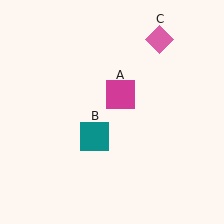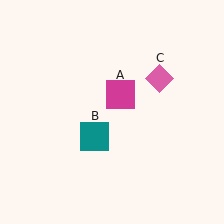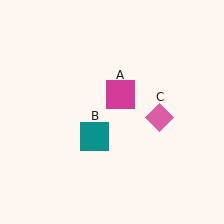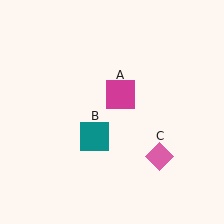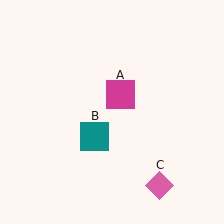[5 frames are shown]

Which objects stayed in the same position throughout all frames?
Magenta square (object A) and teal square (object B) remained stationary.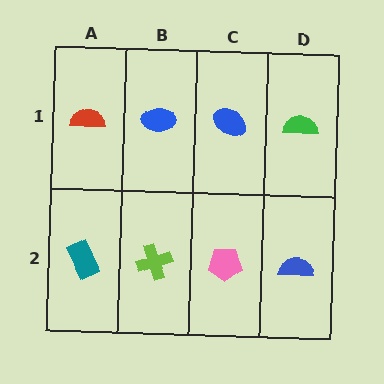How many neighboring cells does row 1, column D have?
2.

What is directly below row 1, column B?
A lime cross.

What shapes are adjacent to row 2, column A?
A red semicircle (row 1, column A), a lime cross (row 2, column B).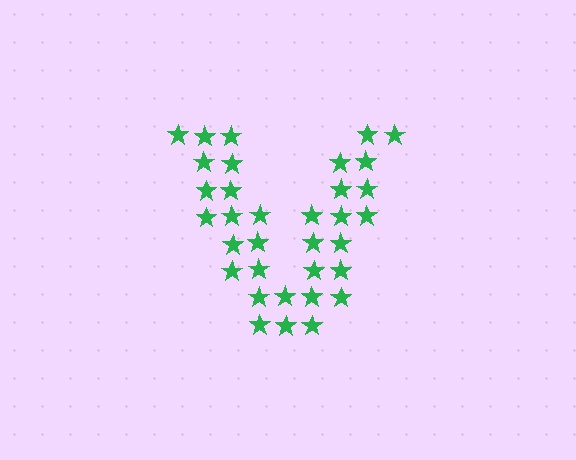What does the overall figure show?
The overall figure shows the letter V.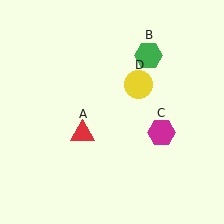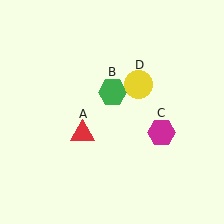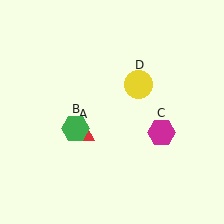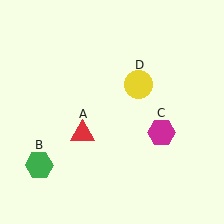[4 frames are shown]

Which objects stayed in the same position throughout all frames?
Red triangle (object A) and magenta hexagon (object C) and yellow circle (object D) remained stationary.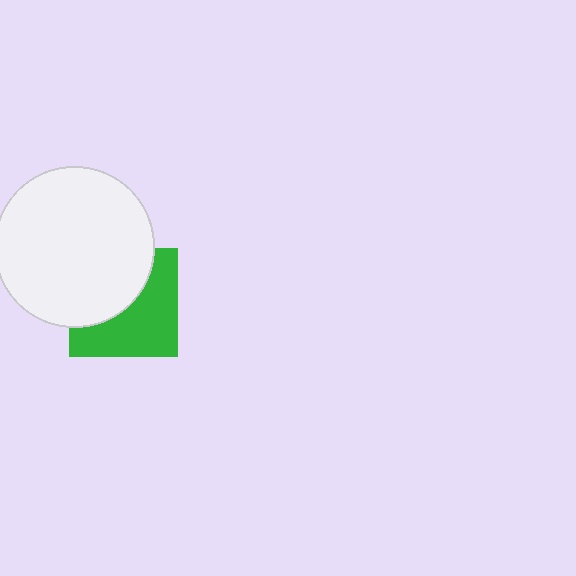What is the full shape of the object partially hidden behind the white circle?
The partially hidden object is a green square.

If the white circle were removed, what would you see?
You would see the complete green square.